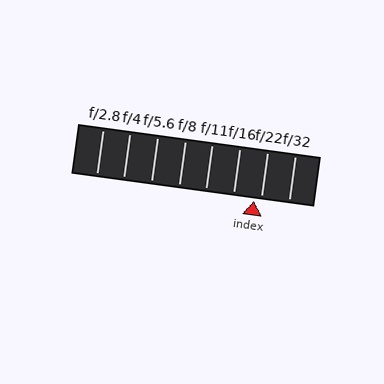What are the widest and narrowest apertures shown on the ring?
The widest aperture shown is f/2.8 and the narrowest is f/32.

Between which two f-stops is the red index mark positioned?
The index mark is between f/16 and f/22.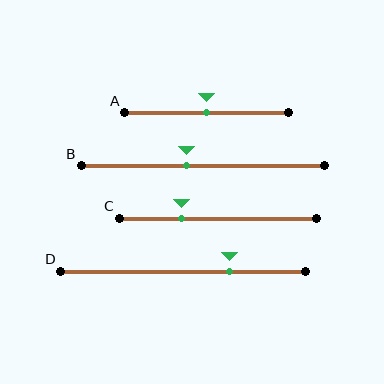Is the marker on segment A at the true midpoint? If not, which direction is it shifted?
Yes, the marker on segment A is at the true midpoint.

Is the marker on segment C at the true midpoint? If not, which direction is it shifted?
No, the marker on segment C is shifted to the left by about 19% of the segment length.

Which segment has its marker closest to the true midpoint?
Segment A has its marker closest to the true midpoint.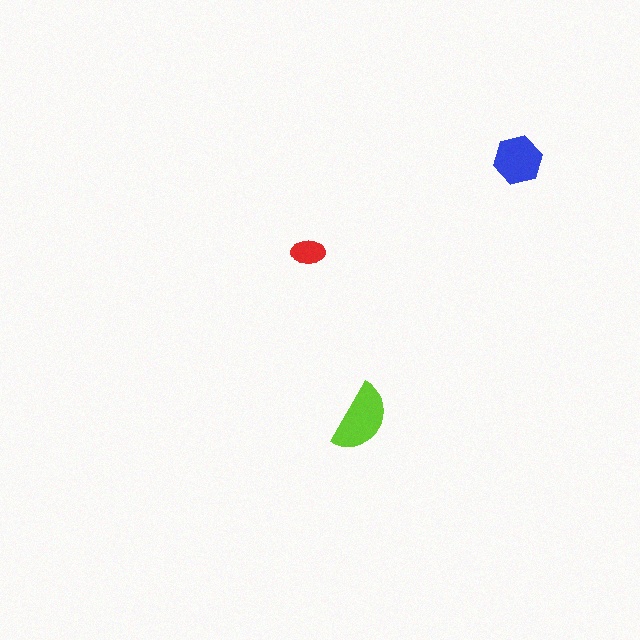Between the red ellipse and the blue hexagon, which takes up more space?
The blue hexagon.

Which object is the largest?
The lime semicircle.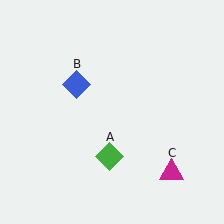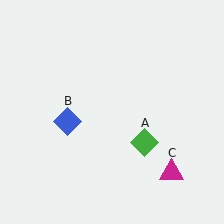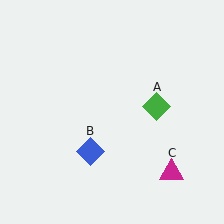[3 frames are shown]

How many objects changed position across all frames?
2 objects changed position: green diamond (object A), blue diamond (object B).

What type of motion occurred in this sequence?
The green diamond (object A), blue diamond (object B) rotated counterclockwise around the center of the scene.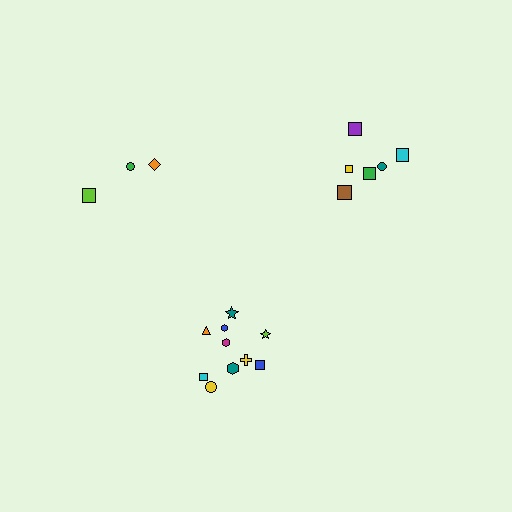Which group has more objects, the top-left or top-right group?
The top-right group.